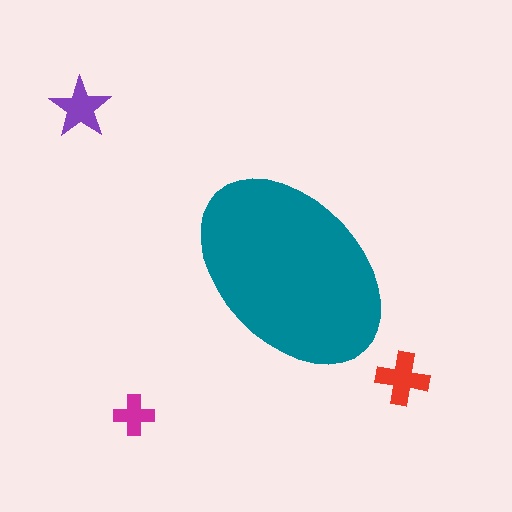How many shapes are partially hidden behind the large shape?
0 shapes are partially hidden.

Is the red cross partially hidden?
No, the red cross is fully visible.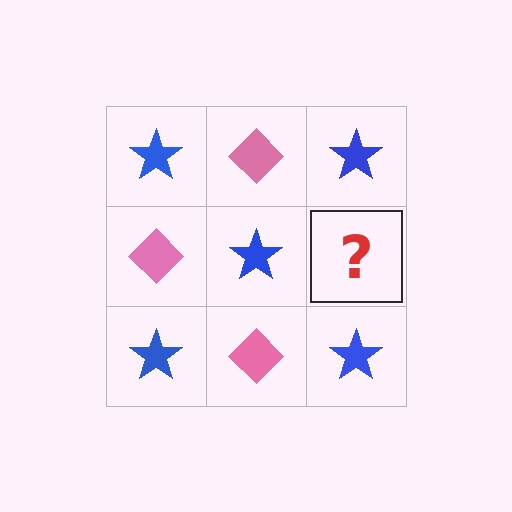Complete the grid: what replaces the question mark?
The question mark should be replaced with a pink diamond.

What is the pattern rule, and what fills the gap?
The rule is that it alternates blue star and pink diamond in a checkerboard pattern. The gap should be filled with a pink diamond.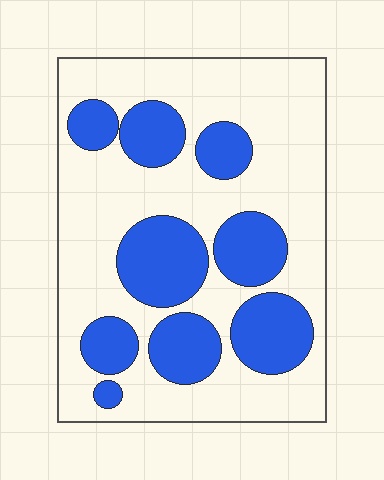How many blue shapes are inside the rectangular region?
9.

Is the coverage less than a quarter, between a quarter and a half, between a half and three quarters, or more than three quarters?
Between a quarter and a half.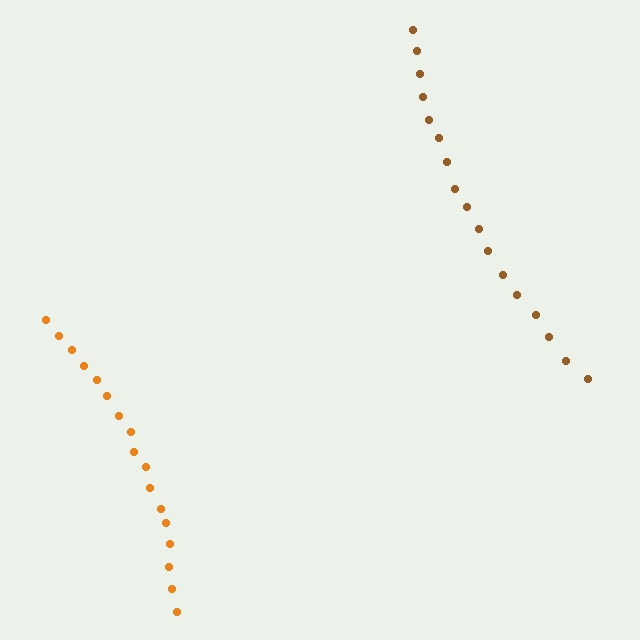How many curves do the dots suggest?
There are 2 distinct paths.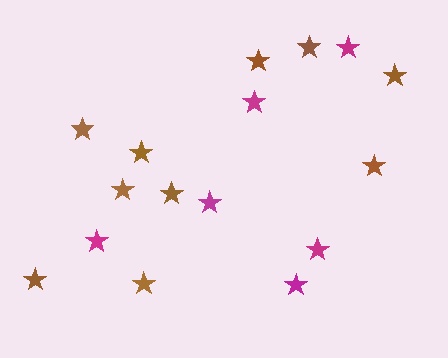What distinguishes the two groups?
There are 2 groups: one group of brown stars (10) and one group of magenta stars (6).